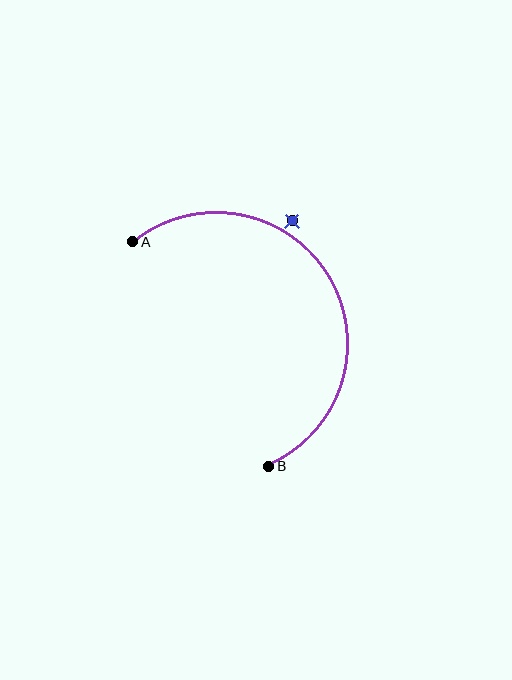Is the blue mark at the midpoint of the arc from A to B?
No — the blue mark does not lie on the arc at all. It sits slightly outside the curve.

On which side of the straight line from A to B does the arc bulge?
The arc bulges to the right of the straight line connecting A and B.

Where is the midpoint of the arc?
The arc midpoint is the point on the curve farthest from the straight line joining A and B. It sits to the right of that line.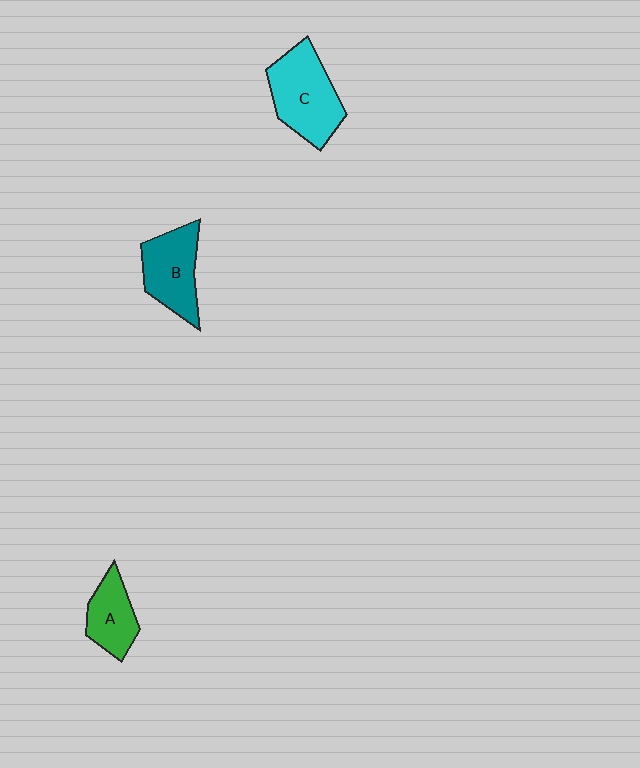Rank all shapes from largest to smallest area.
From largest to smallest: C (cyan), B (teal), A (green).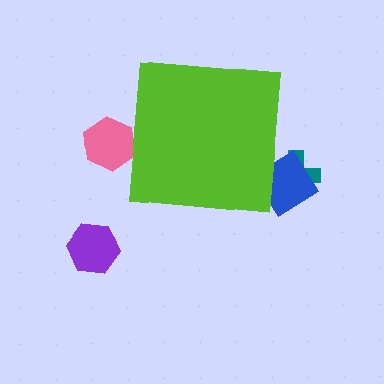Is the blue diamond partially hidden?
Yes, the blue diamond is partially hidden behind the lime square.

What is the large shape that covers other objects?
A lime square.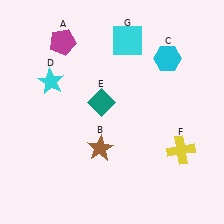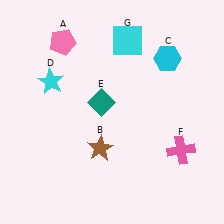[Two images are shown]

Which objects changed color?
A changed from magenta to pink. F changed from yellow to pink.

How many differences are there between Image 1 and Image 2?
There are 2 differences between the two images.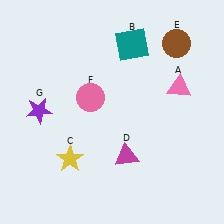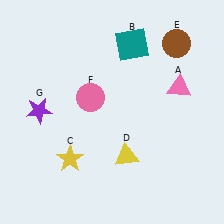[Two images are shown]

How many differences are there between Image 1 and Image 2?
There is 1 difference between the two images.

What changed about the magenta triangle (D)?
In Image 1, D is magenta. In Image 2, it changed to yellow.